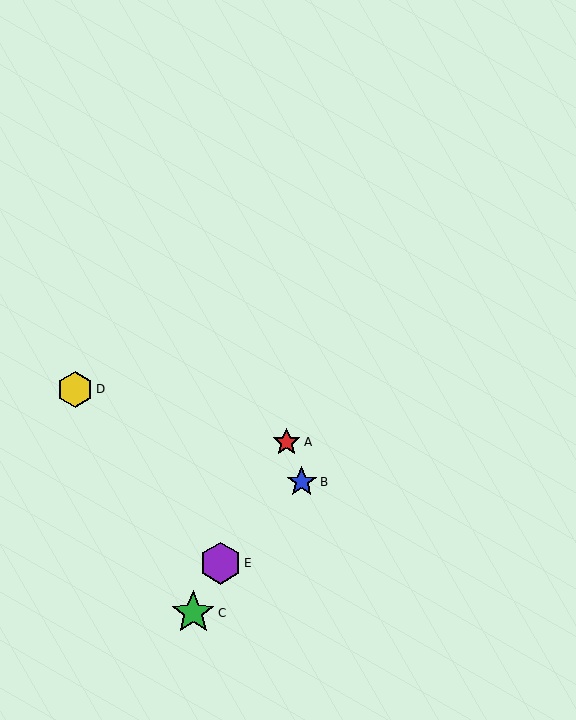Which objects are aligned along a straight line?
Objects A, C, E are aligned along a straight line.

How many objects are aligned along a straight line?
3 objects (A, C, E) are aligned along a straight line.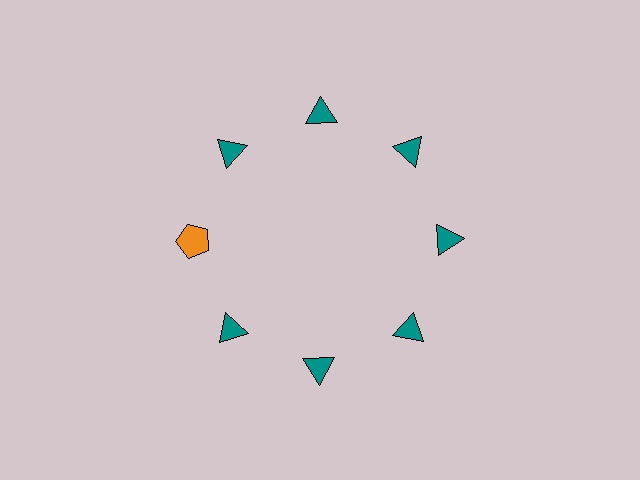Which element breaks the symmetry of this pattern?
The orange pentagon at roughly the 9 o'clock position breaks the symmetry. All other shapes are teal triangles.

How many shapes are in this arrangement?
There are 8 shapes arranged in a ring pattern.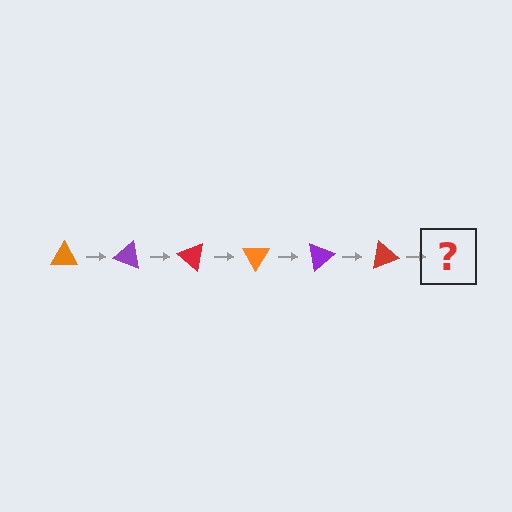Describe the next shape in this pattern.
It should be an orange triangle, rotated 120 degrees from the start.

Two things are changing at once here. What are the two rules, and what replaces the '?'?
The two rules are that it rotates 20 degrees each step and the color cycles through orange, purple, and red. The '?' should be an orange triangle, rotated 120 degrees from the start.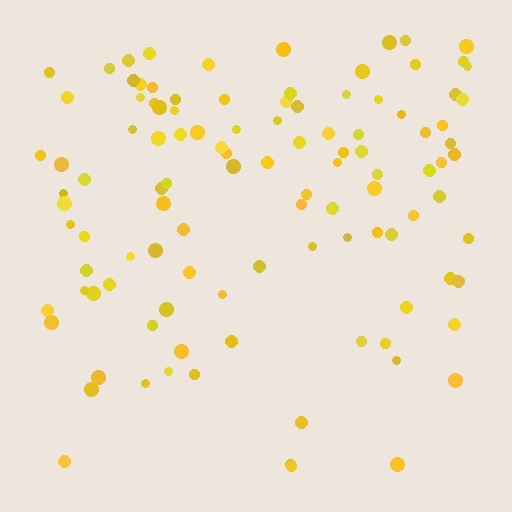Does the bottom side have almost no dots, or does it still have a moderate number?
Still a moderate number, just noticeably fewer than the top.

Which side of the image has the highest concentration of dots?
The top.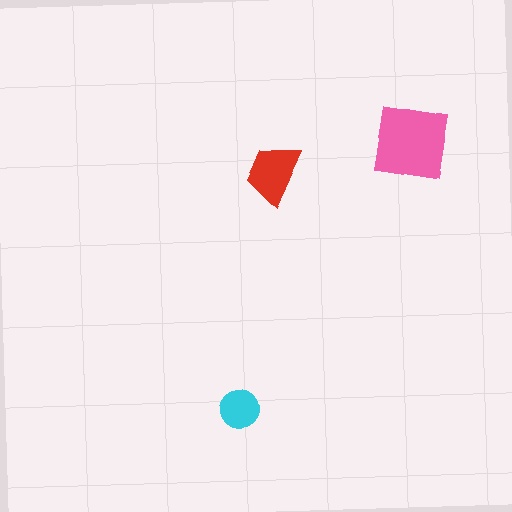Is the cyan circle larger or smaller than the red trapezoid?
Smaller.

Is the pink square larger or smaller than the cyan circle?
Larger.